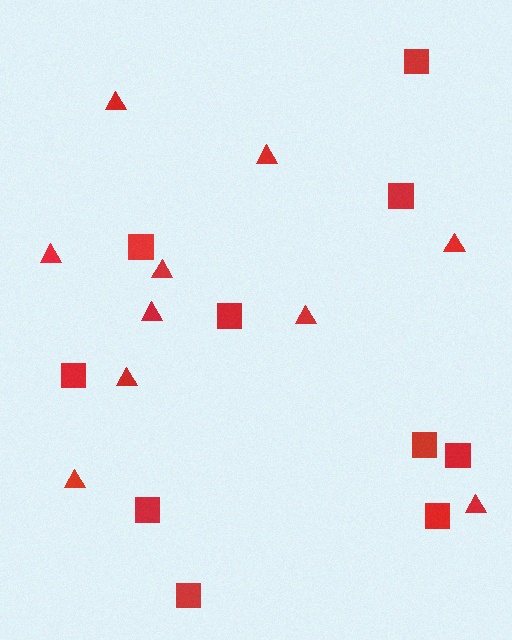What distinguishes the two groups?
There are 2 groups: one group of squares (10) and one group of triangles (10).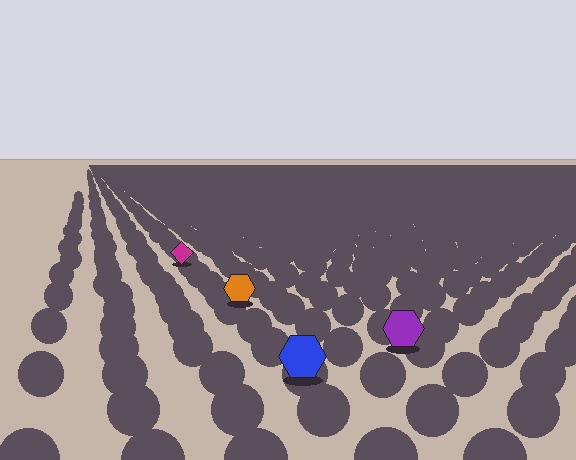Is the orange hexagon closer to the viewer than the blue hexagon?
No. The blue hexagon is closer — you can tell from the texture gradient: the ground texture is coarser near it.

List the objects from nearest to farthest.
From nearest to farthest: the blue hexagon, the purple hexagon, the orange hexagon, the magenta diamond.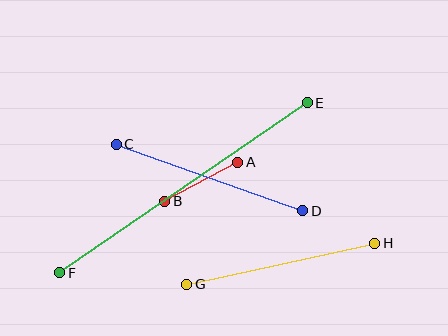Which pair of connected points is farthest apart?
Points E and F are farthest apart.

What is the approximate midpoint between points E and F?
The midpoint is at approximately (184, 188) pixels.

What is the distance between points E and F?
The distance is approximately 300 pixels.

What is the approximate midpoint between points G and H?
The midpoint is at approximately (281, 264) pixels.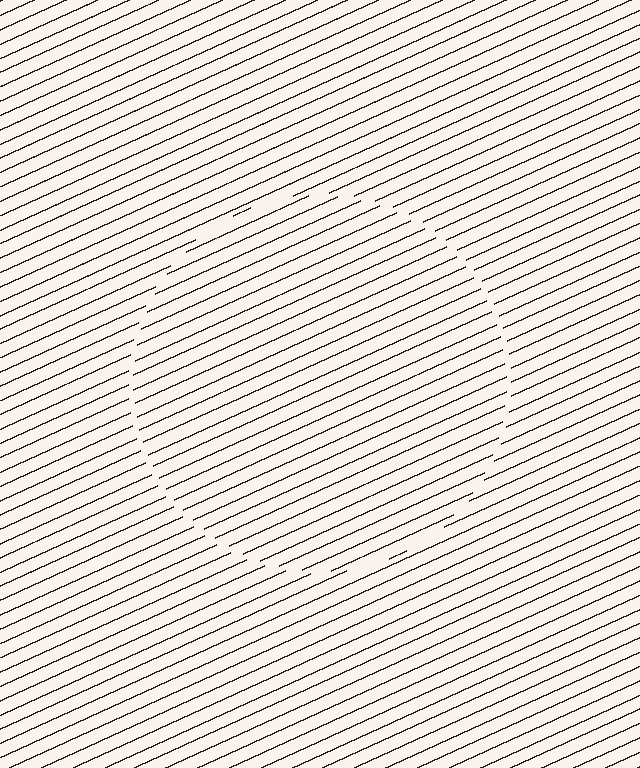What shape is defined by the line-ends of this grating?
An illusory circle. The interior of the shape contains the same grating, shifted by half a period — the contour is defined by the phase discontinuity where line-ends from the inner and outer gratings abut.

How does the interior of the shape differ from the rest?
The interior of the shape contains the same grating, shifted by half a period — the contour is defined by the phase discontinuity where line-ends from the inner and outer gratings abut.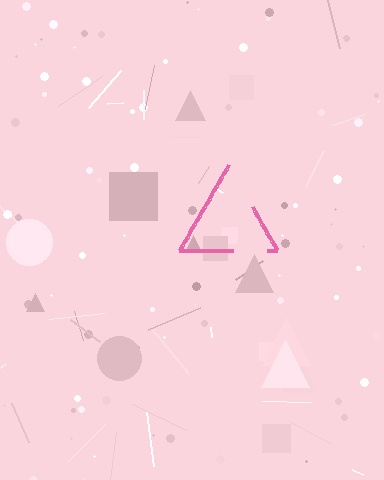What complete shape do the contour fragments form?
The contour fragments form a triangle.